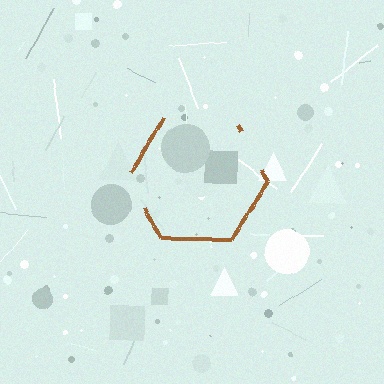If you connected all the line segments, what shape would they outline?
They would outline a hexagon.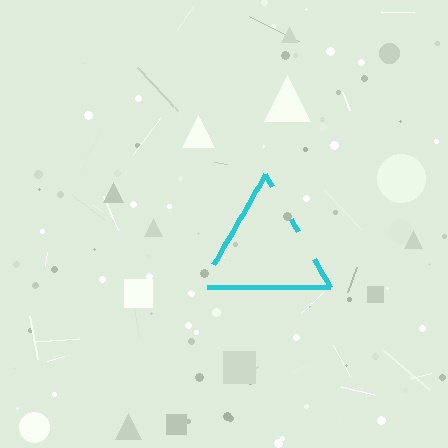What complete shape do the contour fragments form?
The contour fragments form a triangle.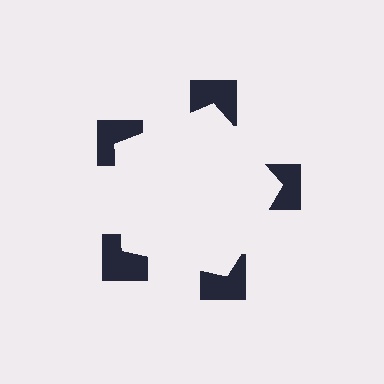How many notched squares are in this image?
There are 5 — one at each vertex of the illusory pentagon.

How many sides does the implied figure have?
5 sides.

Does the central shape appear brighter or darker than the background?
It typically appears slightly brighter than the background, even though no actual brightness change is drawn.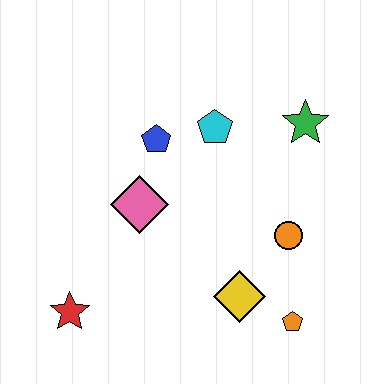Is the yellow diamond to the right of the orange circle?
No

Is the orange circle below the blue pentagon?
Yes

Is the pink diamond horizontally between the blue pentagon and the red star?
Yes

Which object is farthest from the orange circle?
The red star is farthest from the orange circle.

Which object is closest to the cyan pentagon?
The blue pentagon is closest to the cyan pentagon.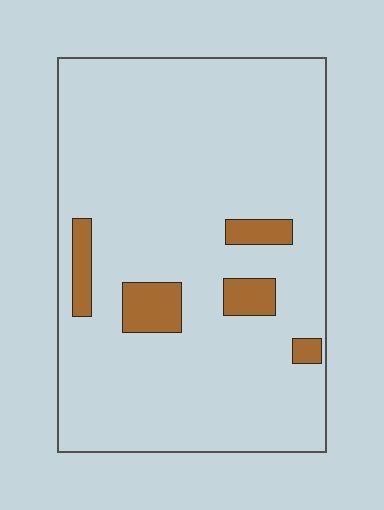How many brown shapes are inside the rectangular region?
5.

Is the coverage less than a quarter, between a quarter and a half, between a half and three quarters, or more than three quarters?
Less than a quarter.